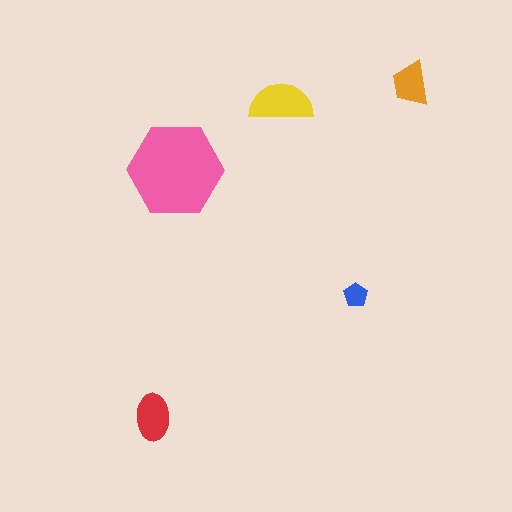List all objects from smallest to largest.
The blue pentagon, the orange trapezoid, the red ellipse, the yellow semicircle, the pink hexagon.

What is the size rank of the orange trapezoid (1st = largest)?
4th.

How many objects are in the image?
There are 5 objects in the image.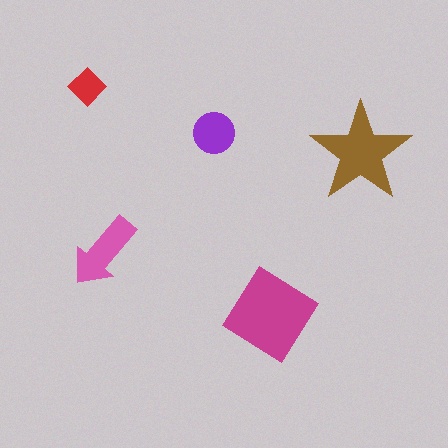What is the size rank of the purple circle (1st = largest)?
4th.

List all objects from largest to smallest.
The magenta diamond, the brown star, the pink arrow, the purple circle, the red diamond.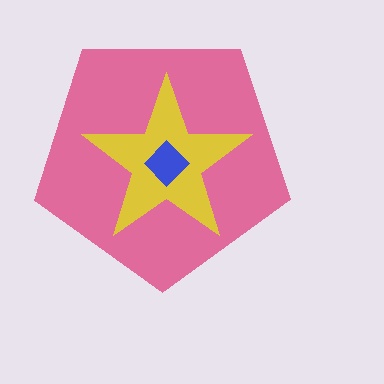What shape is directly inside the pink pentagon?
The yellow star.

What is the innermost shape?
The blue diamond.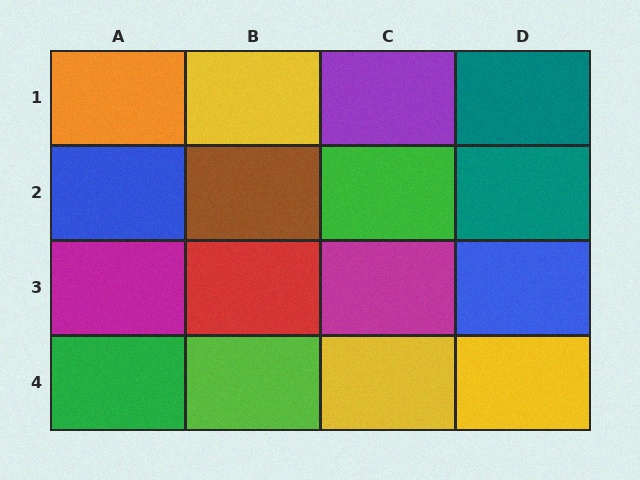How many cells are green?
2 cells are green.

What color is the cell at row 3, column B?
Red.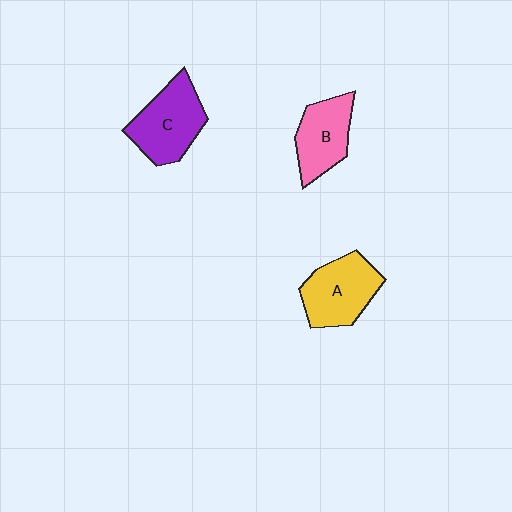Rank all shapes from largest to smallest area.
From largest to smallest: C (purple), A (yellow), B (pink).